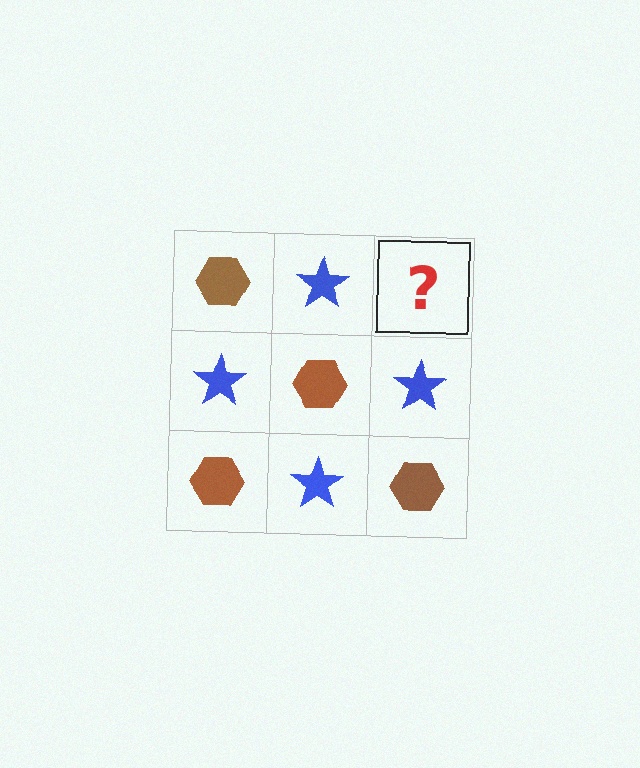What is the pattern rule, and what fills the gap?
The rule is that it alternates brown hexagon and blue star in a checkerboard pattern. The gap should be filled with a brown hexagon.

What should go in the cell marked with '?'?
The missing cell should contain a brown hexagon.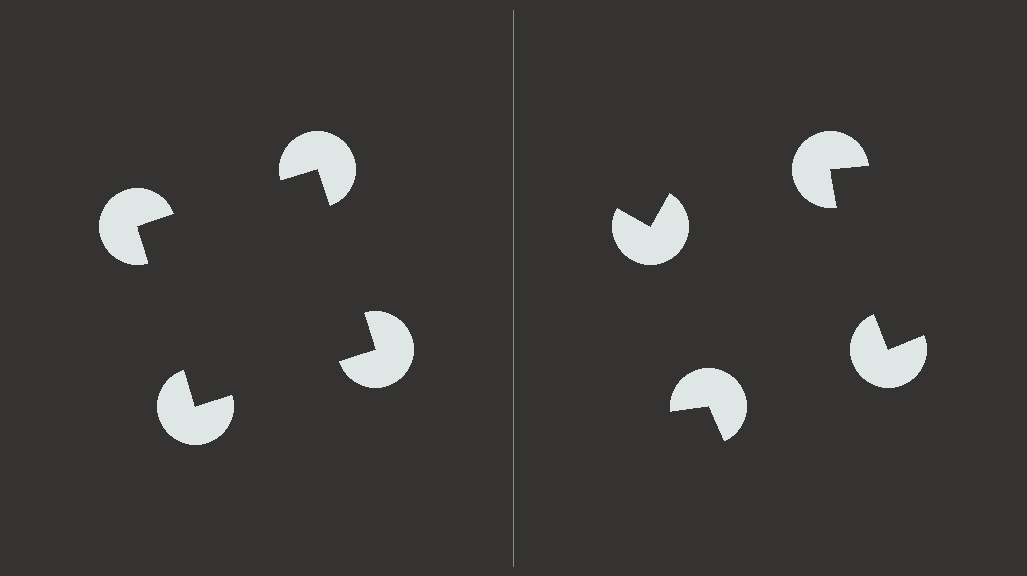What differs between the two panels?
The pac-man discs are positioned identically on both sides; only the wedge orientations differ. On the left they align to a square; on the right they are misaligned.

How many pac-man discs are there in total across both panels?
8 — 4 on each side.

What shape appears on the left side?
An illusory square.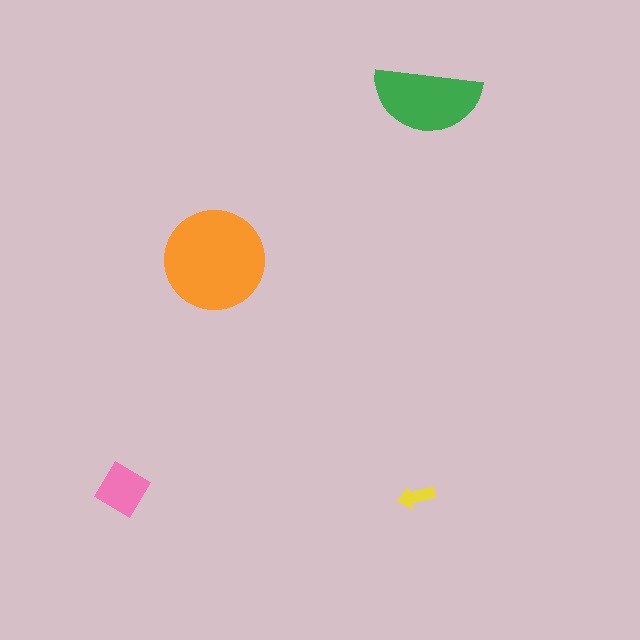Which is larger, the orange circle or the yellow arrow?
The orange circle.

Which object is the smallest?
The yellow arrow.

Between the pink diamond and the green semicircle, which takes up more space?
The green semicircle.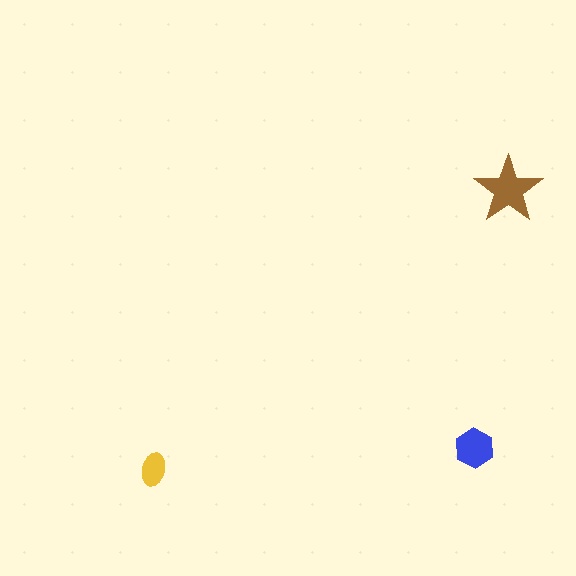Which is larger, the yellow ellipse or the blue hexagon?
The blue hexagon.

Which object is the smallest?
The yellow ellipse.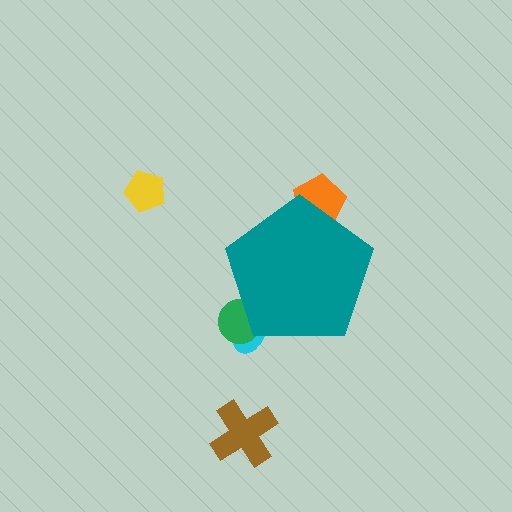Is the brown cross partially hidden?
No, the brown cross is fully visible.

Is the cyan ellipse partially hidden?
Yes, the cyan ellipse is partially hidden behind the teal pentagon.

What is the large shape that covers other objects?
A teal pentagon.